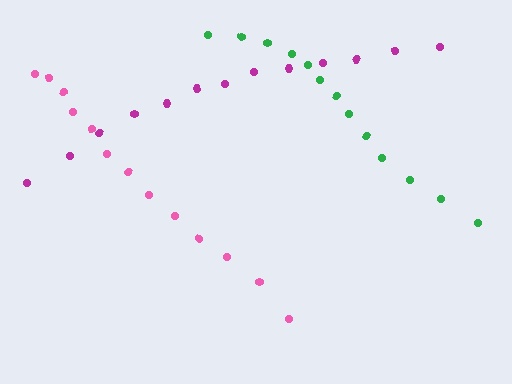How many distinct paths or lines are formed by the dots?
There are 3 distinct paths.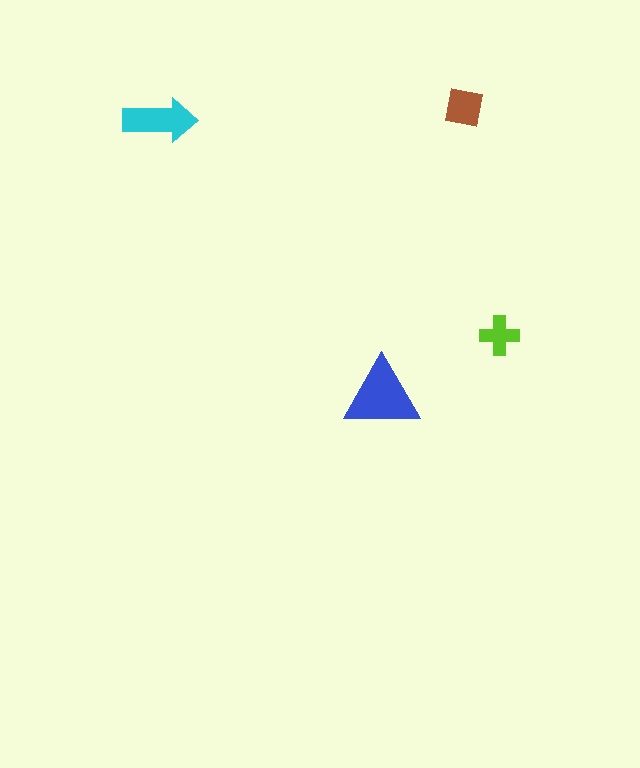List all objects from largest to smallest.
The blue triangle, the cyan arrow, the brown square, the lime cross.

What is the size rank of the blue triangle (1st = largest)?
1st.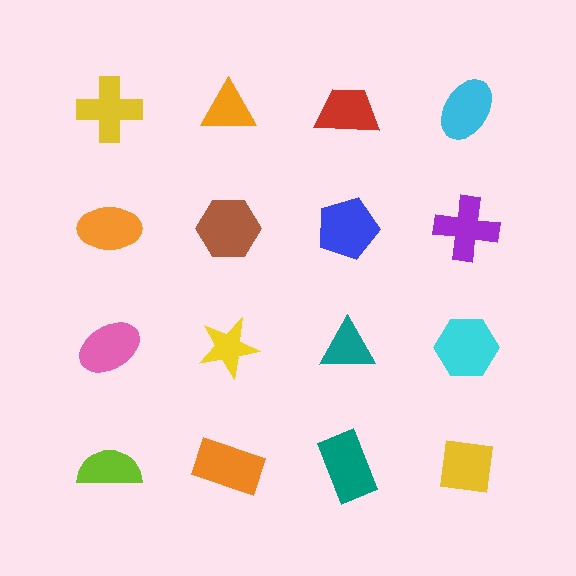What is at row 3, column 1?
A pink ellipse.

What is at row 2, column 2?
A brown hexagon.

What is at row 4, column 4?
A yellow square.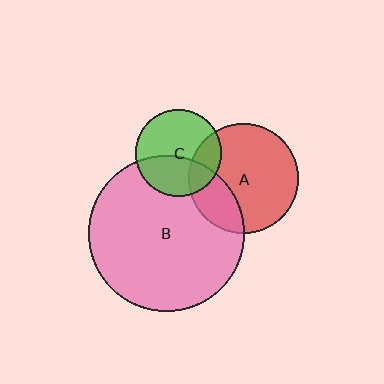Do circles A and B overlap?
Yes.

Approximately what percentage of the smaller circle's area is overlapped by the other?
Approximately 25%.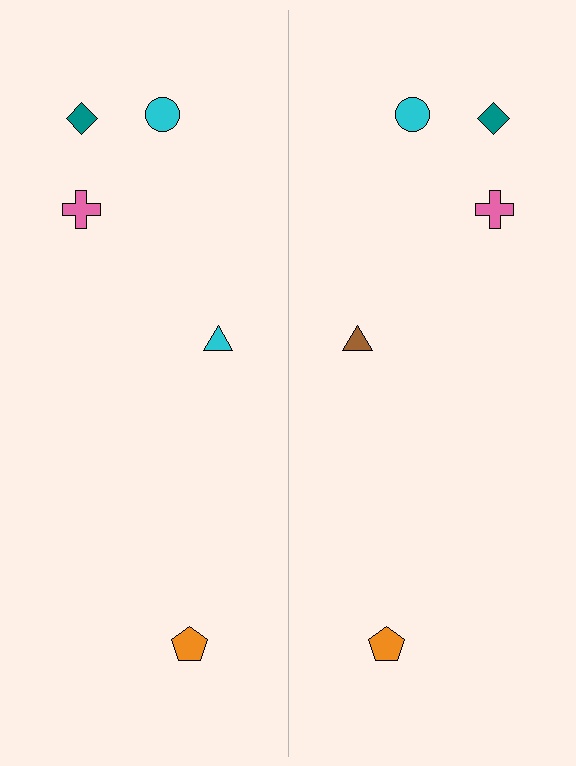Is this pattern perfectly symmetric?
No, the pattern is not perfectly symmetric. The brown triangle on the right side breaks the symmetry — its mirror counterpart is cyan.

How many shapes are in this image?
There are 10 shapes in this image.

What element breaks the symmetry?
The brown triangle on the right side breaks the symmetry — its mirror counterpart is cyan.